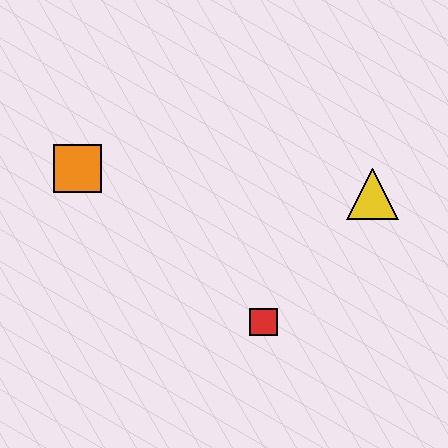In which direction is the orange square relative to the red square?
The orange square is to the left of the red square.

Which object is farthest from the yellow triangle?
The orange square is farthest from the yellow triangle.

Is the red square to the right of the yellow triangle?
No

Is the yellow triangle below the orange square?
Yes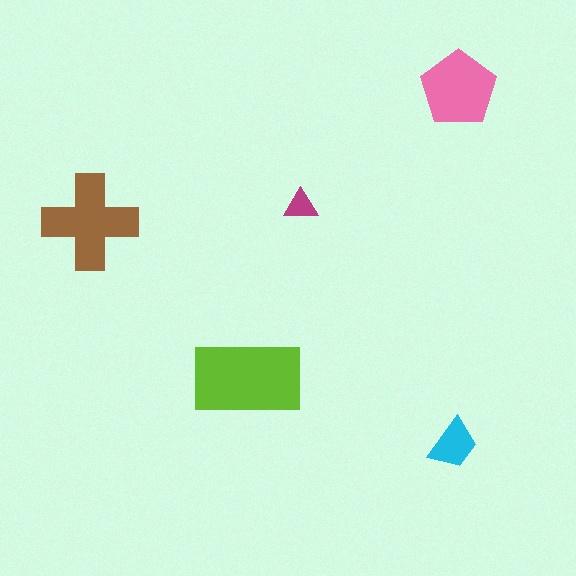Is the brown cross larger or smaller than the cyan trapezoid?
Larger.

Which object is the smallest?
The magenta triangle.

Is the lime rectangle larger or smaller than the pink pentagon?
Larger.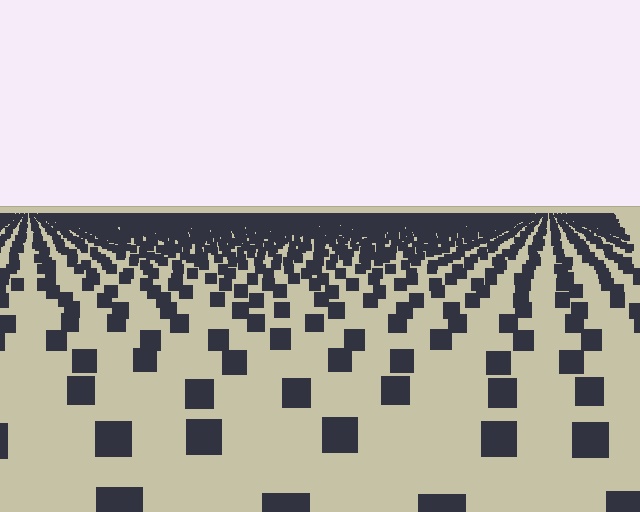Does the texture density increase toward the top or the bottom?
Density increases toward the top.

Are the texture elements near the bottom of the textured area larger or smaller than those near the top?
Larger. Near the bottom, elements are closer to the viewer and appear at a bigger on-screen size.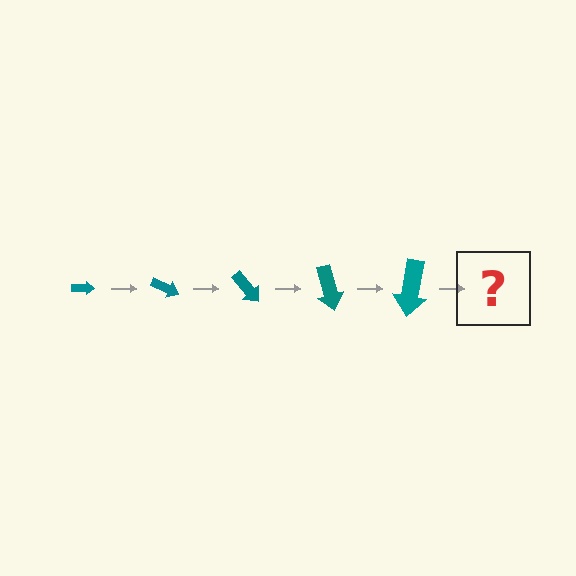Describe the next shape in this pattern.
It should be an arrow, larger than the previous one and rotated 125 degrees from the start.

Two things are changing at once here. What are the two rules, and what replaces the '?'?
The two rules are that the arrow grows larger each step and it rotates 25 degrees each step. The '?' should be an arrow, larger than the previous one and rotated 125 degrees from the start.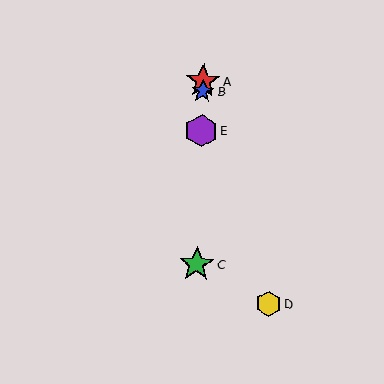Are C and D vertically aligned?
No, C is at x≈196 and D is at x≈268.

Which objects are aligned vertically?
Objects A, B, C, E are aligned vertically.